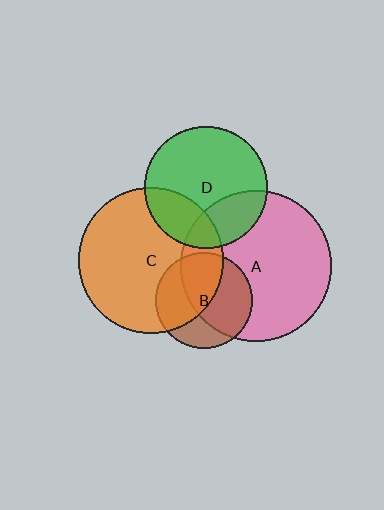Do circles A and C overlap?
Yes.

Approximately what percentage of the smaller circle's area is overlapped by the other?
Approximately 20%.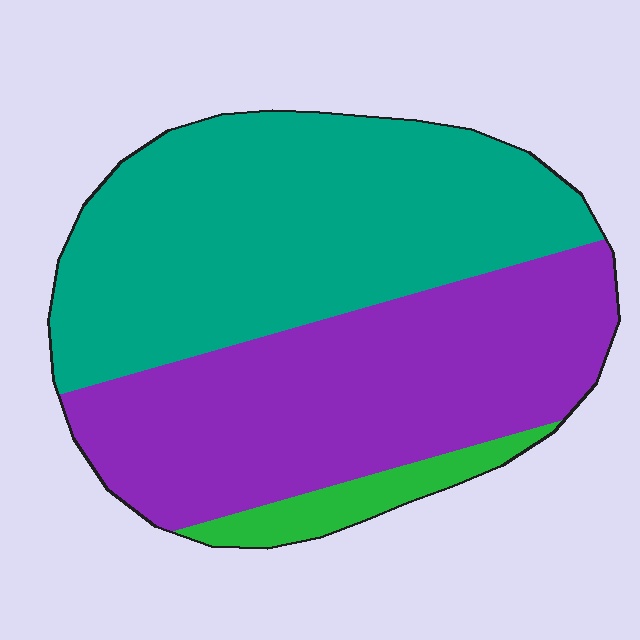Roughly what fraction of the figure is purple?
Purple covers roughly 45% of the figure.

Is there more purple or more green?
Purple.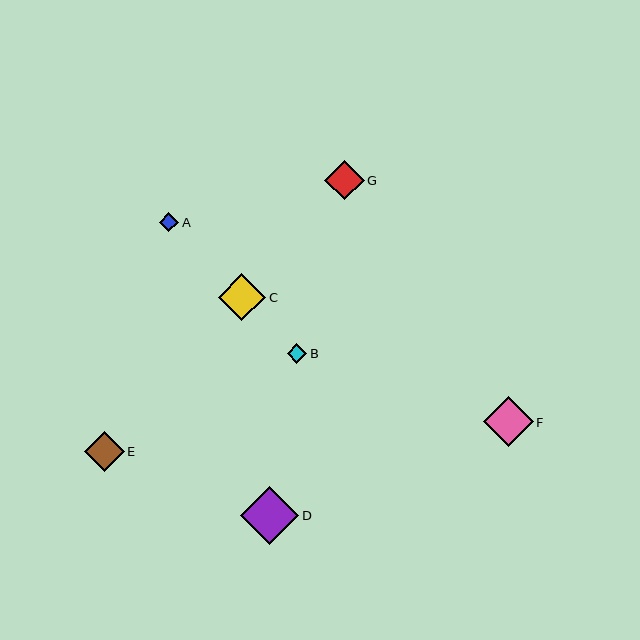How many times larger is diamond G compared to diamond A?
Diamond G is approximately 2.0 times the size of diamond A.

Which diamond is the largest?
Diamond D is the largest with a size of approximately 58 pixels.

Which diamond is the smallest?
Diamond B is the smallest with a size of approximately 19 pixels.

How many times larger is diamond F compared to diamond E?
Diamond F is approximately 1.2 times the size of diamond E.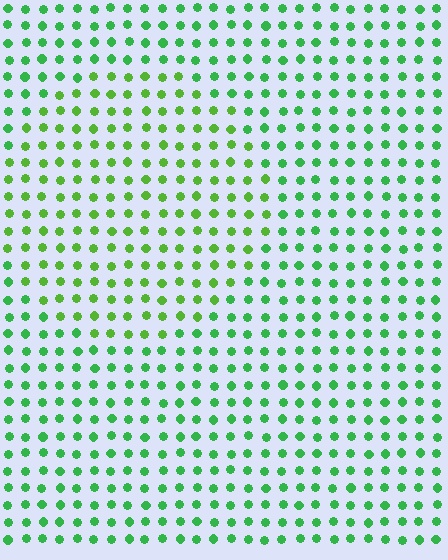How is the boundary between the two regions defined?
The boundary is defined purely by a slight shift in hue (about 26 degrees). Spacing, size, and orientation are identical on both sides.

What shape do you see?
I see a circle.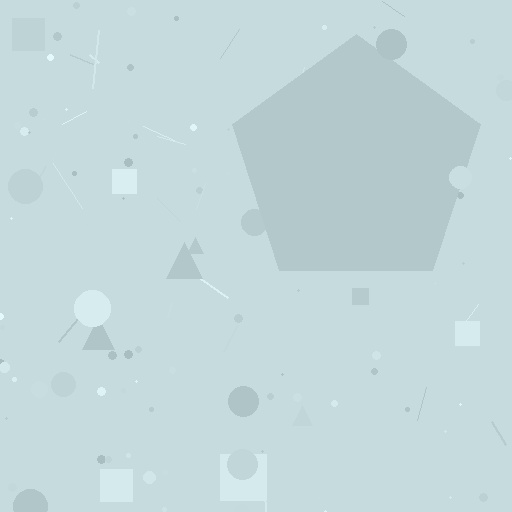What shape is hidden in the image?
A pentagon is hidden in the image.